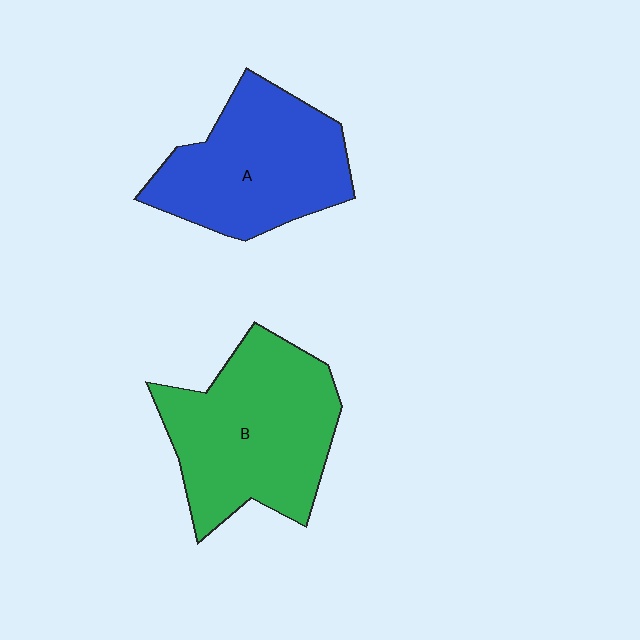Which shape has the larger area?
Shape B (green).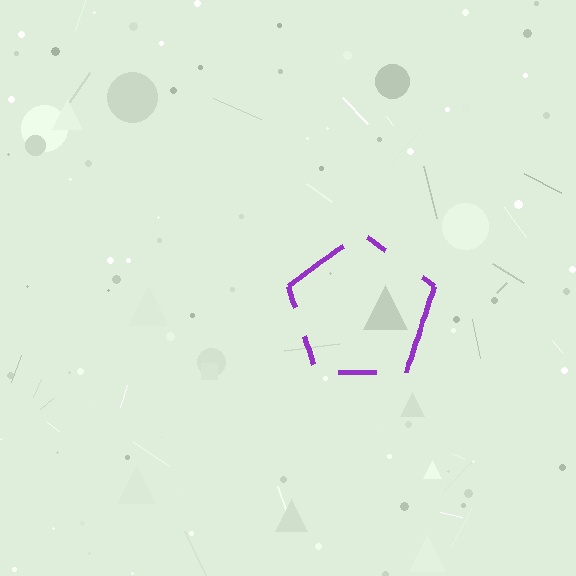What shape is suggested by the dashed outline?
The dashed outline suggests a pentagon.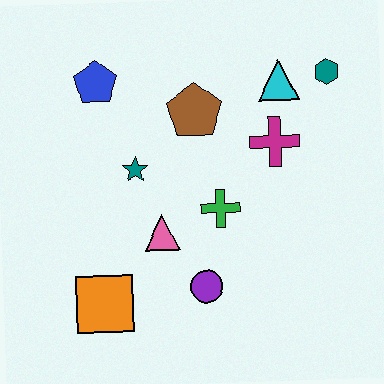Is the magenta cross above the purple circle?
Yes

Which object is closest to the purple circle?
The pink triangle is closest to the purple circle.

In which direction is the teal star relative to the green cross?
The teal star is to the left of the green cross.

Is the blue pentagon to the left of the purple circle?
Yes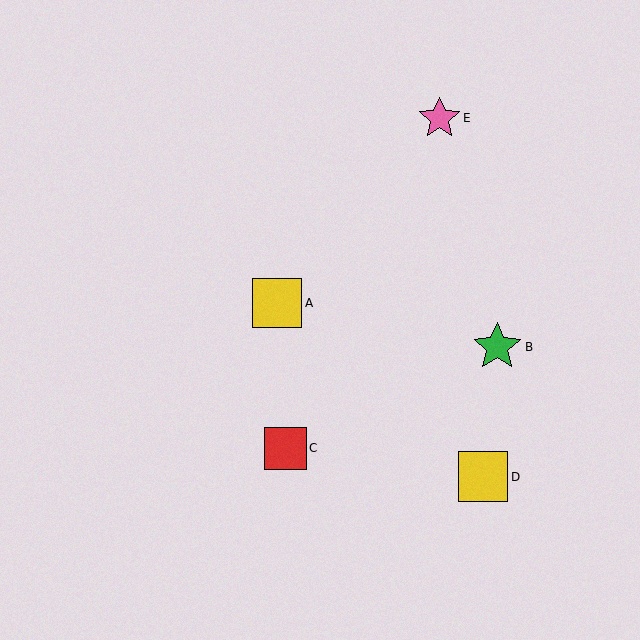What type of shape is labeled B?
Shape B is a green star.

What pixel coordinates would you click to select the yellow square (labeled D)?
Click at (483, 477) to select the yellow square D.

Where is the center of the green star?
The center of the green star is at (497, 347).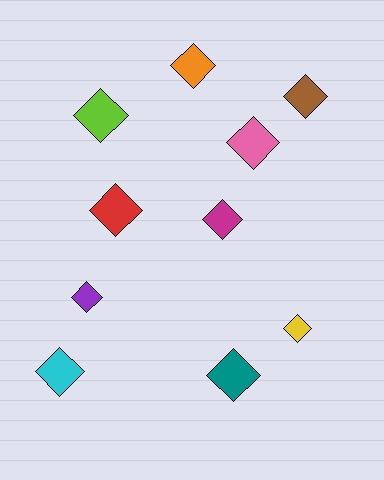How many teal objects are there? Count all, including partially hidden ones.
There is 1 teal object.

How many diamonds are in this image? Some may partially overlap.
There are 10 diamonds.